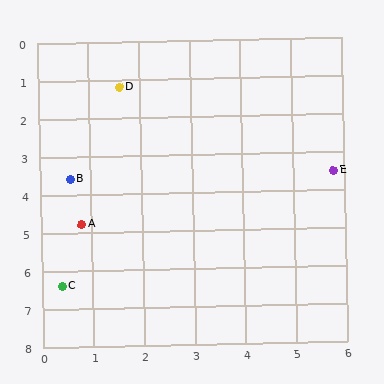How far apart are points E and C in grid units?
Points E and C are about 6.1 grid units apart.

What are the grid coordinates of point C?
Point C is at approximately (0.4, 6.4).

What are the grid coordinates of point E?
Point E is at approximately (5.8, 3.5).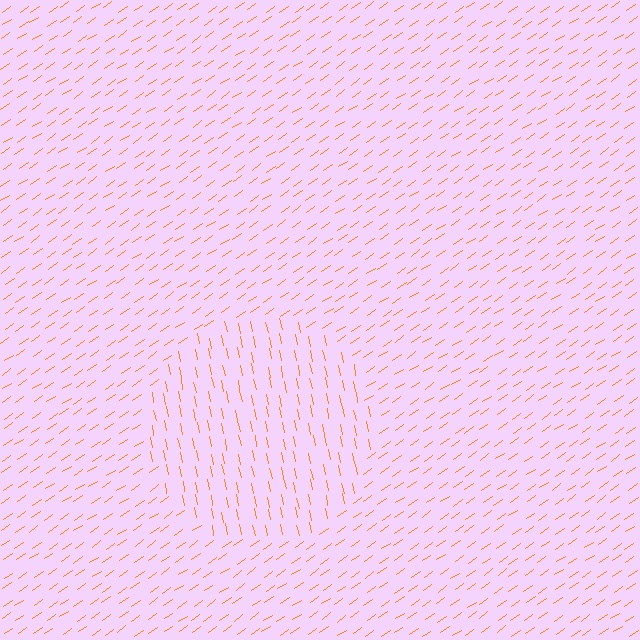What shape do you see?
I see a circle.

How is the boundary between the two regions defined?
The boundary is defined purely by a change in line orientation (approximately 67 degrees difference). All lines are the same color and thickness.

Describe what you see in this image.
The image is filled with small orange line segments. A circle region in the image has lines oriented differently from the surrounding lines, creating a visible texture boundary.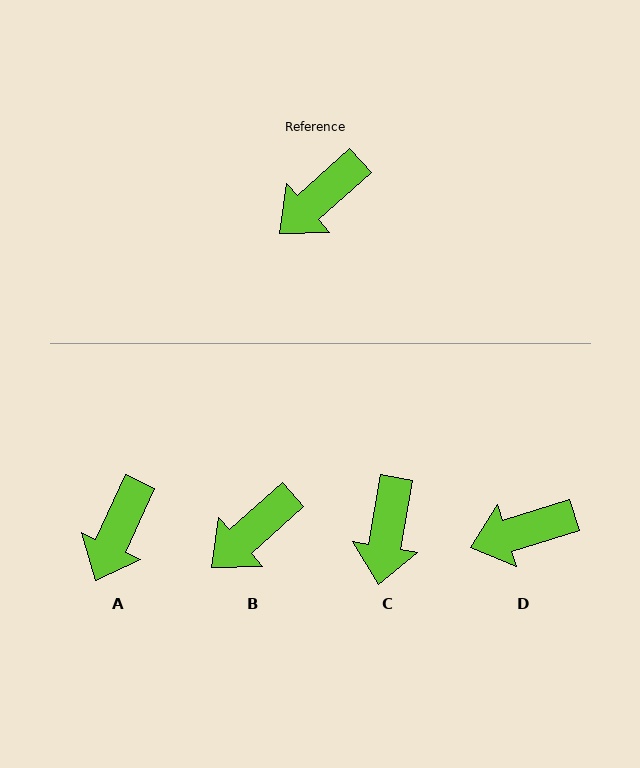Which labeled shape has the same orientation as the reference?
B.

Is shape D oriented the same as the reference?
No, it is off by about 24 degrees.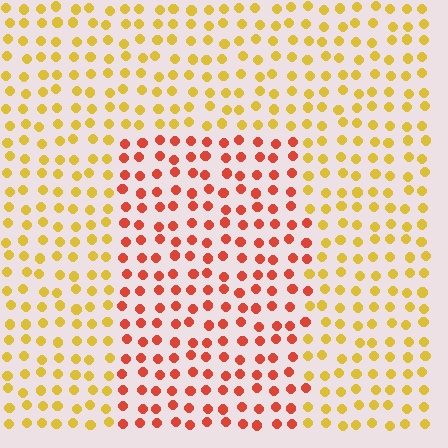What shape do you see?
I see a rectangle.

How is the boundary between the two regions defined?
The boundary is defined purely by a slight shift in hue (about 45 degrees). Spacing, size, and orientation are identical on both sides.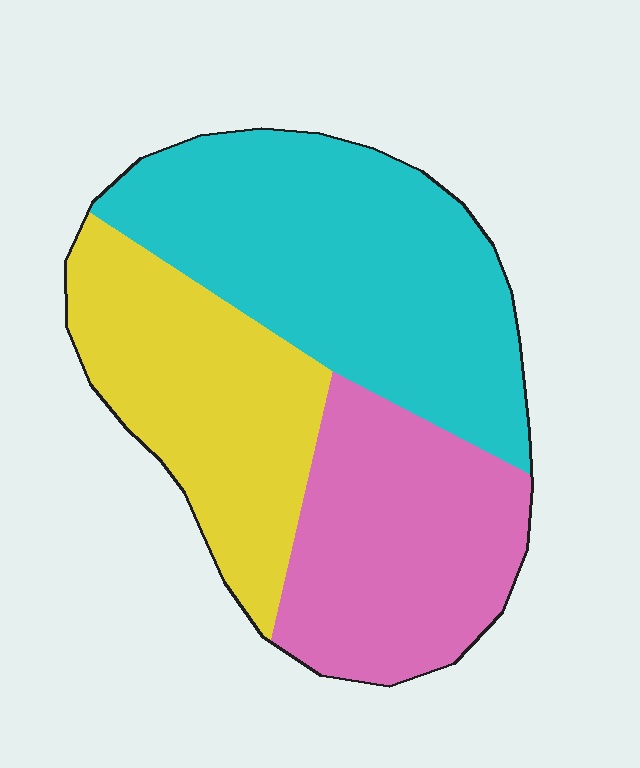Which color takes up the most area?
Cyan, at roughly 40%.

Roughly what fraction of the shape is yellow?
Yellow takes up about one quarter (1/4) of the shape.